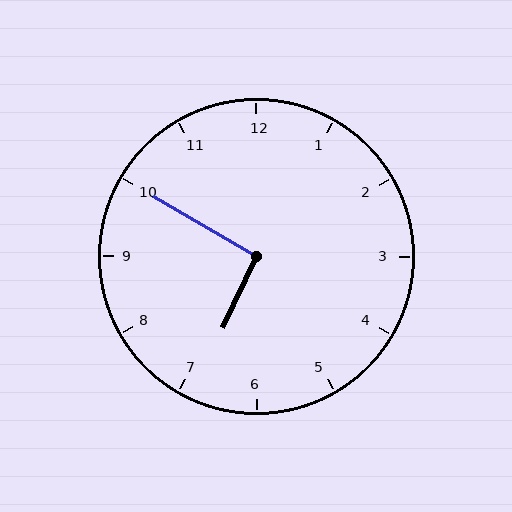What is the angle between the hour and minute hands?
Approximately 95 degrees.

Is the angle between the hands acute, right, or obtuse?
It is right.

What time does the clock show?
6:50.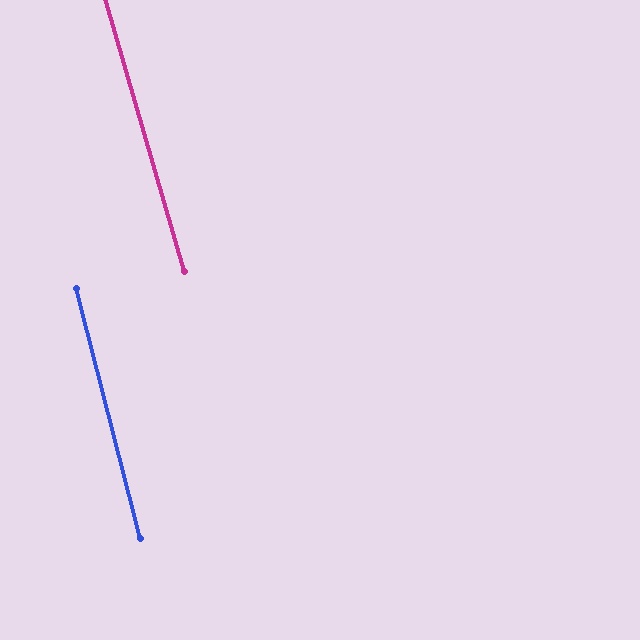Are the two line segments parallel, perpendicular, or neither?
Parallel — their directions differ by only 1.9°.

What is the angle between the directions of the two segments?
Approximately 2 degrees.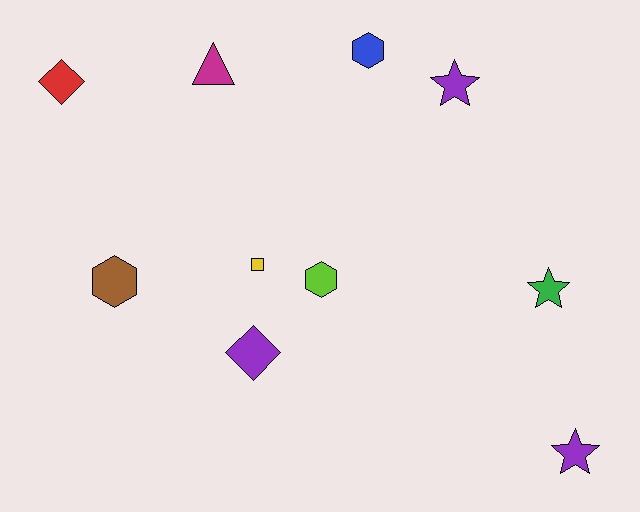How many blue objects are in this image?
There is 1 blue object.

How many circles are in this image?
There are no circles.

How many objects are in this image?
There are 10 objects.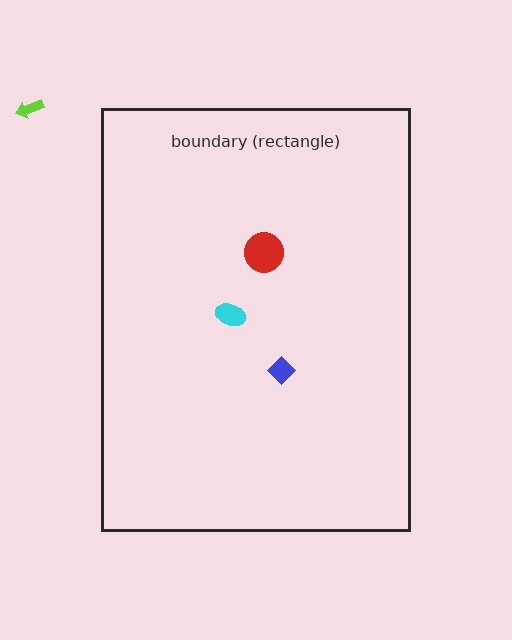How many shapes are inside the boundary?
3 inside, 1 outside.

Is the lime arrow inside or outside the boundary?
Outside.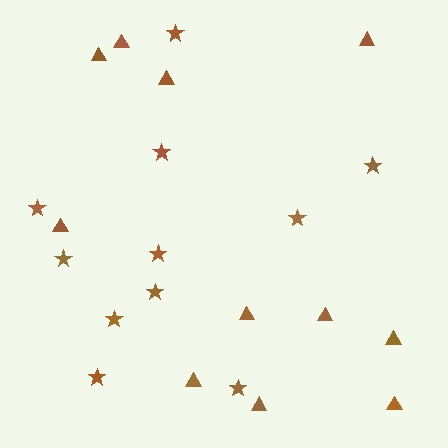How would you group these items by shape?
There are 2 groups: one group of stars (11) and one group of triangles (11).